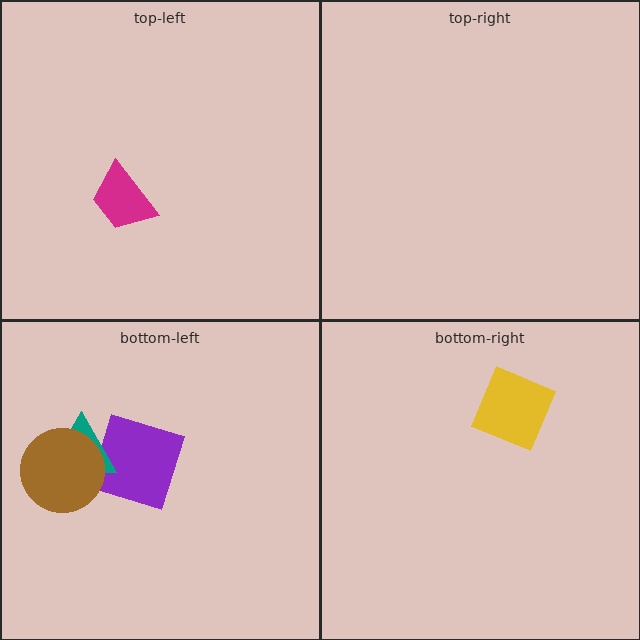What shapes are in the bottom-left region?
The purple diamond, the teal triangle, the brown circle.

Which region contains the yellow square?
The bottom-right region.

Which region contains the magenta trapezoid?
The top-left region.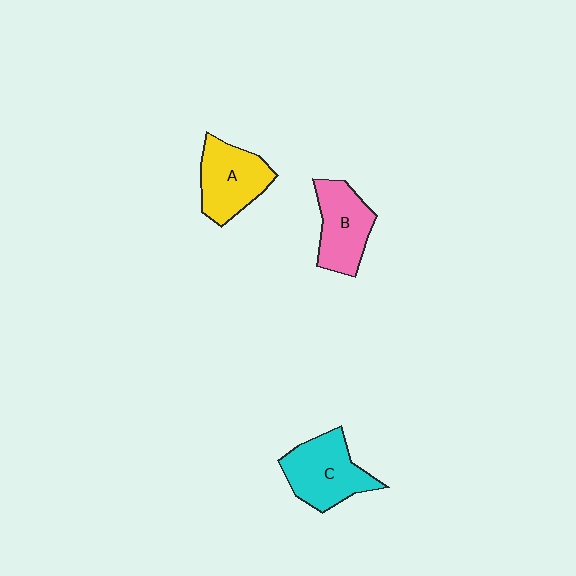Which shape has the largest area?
Shape C (cyan).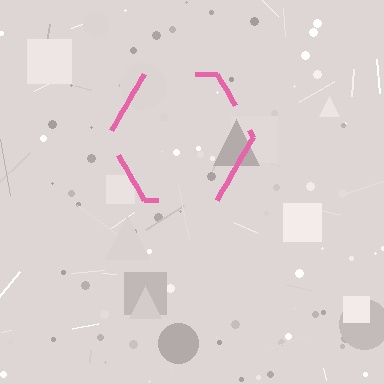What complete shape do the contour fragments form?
The contour fragments form a hexagon.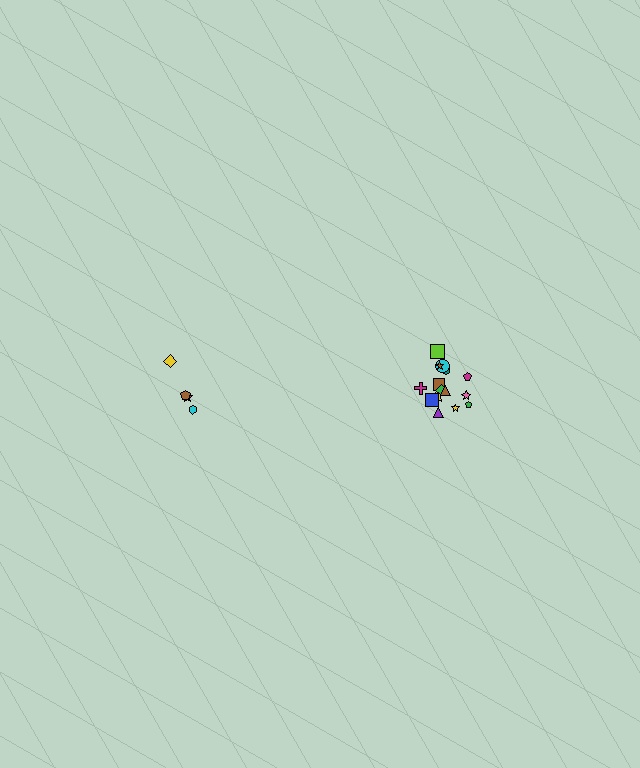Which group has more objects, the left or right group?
The right group.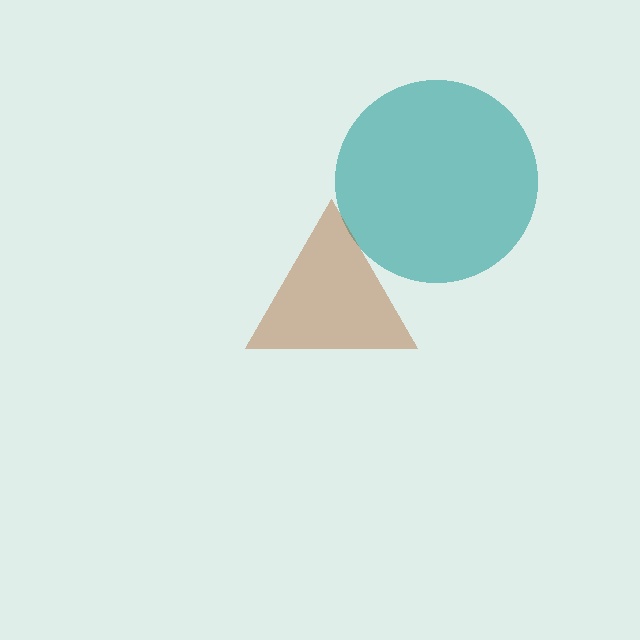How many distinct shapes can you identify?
There are 2 distinct shapes: a teal circle, a brown triangle.